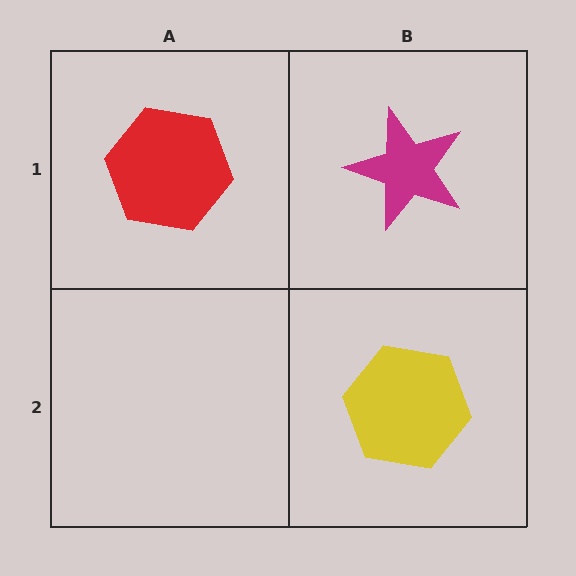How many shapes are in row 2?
1 shape.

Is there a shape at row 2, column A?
No, that cell is empty.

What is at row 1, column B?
A magenta star.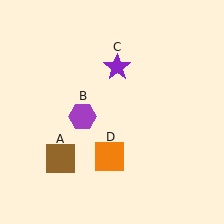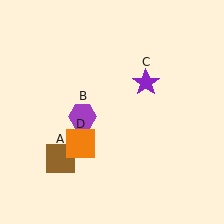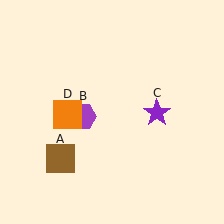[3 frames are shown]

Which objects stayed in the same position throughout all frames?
Brown square (object A) and purple hexagon (object B) remained stationary.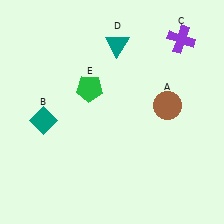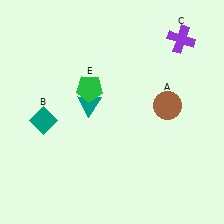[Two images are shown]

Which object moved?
The teal triangle (D) moved down.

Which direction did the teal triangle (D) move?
The teal triangle (D) moved down.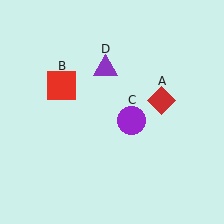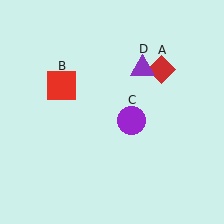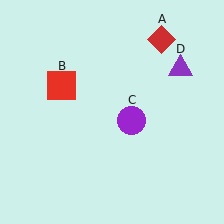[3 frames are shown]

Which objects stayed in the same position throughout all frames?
Red square (object B) and purple circle (object C) remained stationary.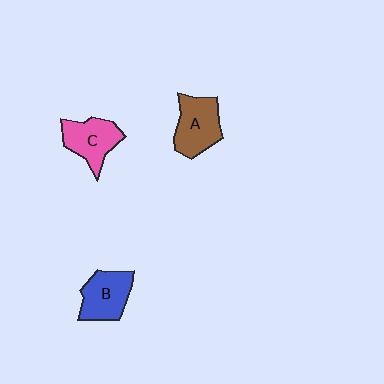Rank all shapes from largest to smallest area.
From largest to smallest: A (brown), B (blue), C (pink).